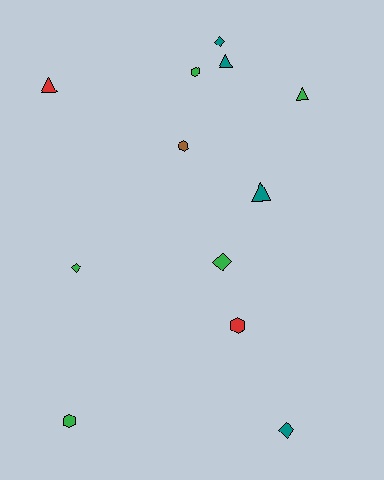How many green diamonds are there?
There are 2 green diamonds.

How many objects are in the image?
There are 12 objects.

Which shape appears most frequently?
Diamond, with 4 objects.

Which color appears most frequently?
Green, with 5 objects.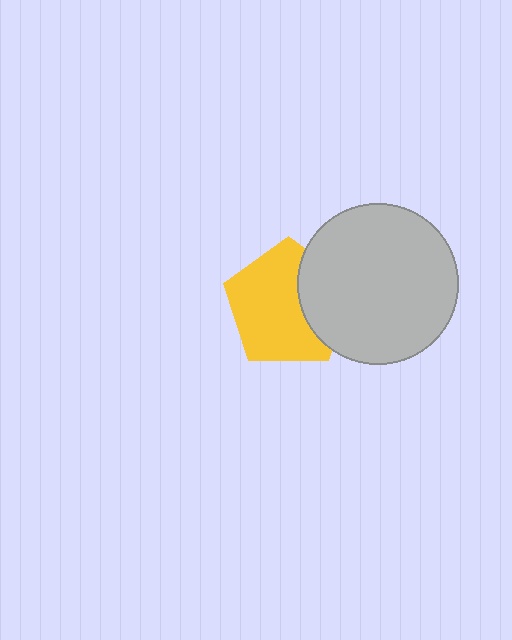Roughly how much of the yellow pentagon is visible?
Most of it is visible (roughly 70%).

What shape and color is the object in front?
The object in front is a light gray circle.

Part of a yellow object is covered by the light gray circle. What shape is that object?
It is a pentagon.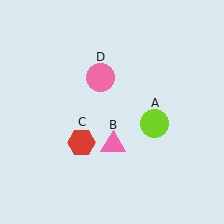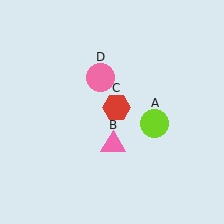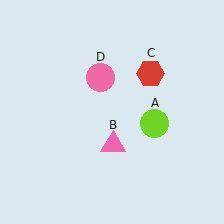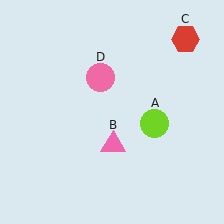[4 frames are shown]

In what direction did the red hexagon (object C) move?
The red hexagon (object C) moved up and to the right.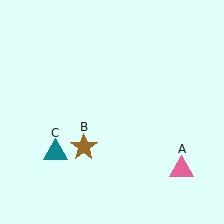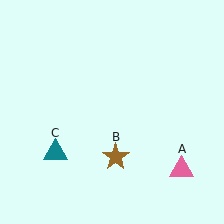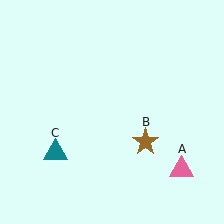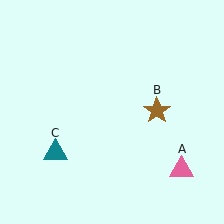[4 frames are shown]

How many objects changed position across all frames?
1 object changed position: brown star (object B).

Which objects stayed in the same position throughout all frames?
Pink triangle (object A) and teal triangle (object C) remained stationary.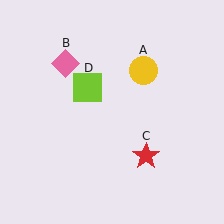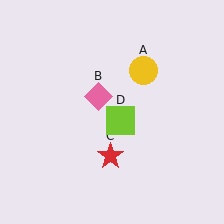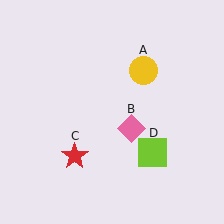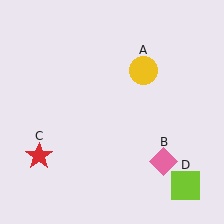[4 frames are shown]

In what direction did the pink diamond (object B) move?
The pink diamond (object B) moved down and to the right.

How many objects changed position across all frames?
3 objects changed position: pink diamond (object B), red star (object C), lime square (object D).